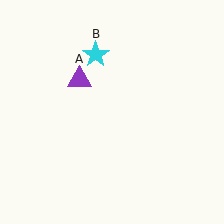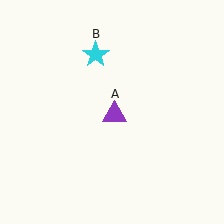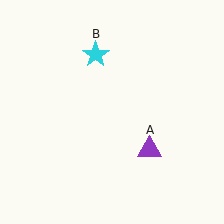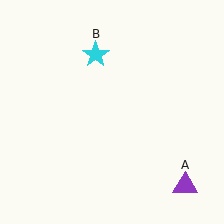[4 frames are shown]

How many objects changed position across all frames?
1 object changed position: purple triangle (object A).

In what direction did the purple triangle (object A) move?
The purple triangle (object A) moved down and to the right.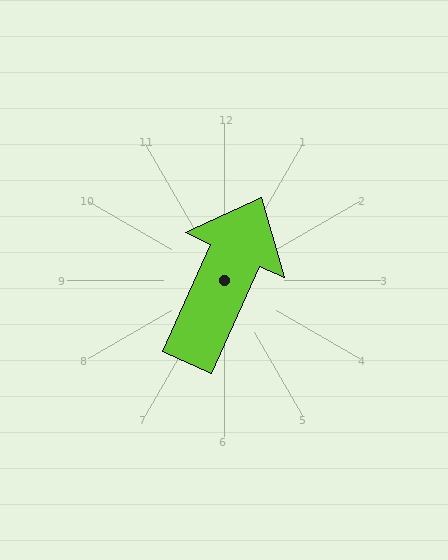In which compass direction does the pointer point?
Northeast.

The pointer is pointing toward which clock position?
Roughly 1 o'clock.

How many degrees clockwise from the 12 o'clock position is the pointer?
Approximately 24 degrees.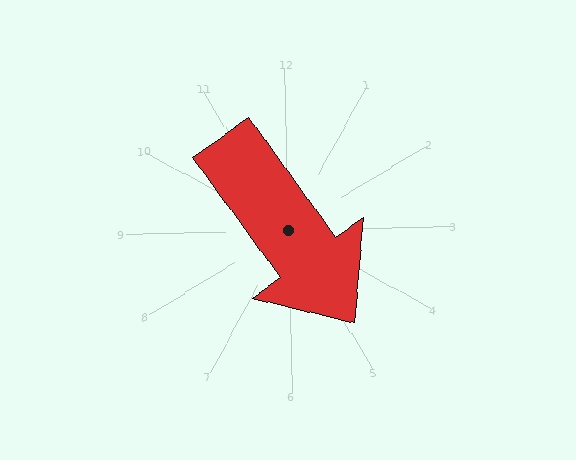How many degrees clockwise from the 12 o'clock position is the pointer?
Approximately 145 degrees.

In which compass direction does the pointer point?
Southeast.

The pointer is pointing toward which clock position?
Roughly 5 o'clock.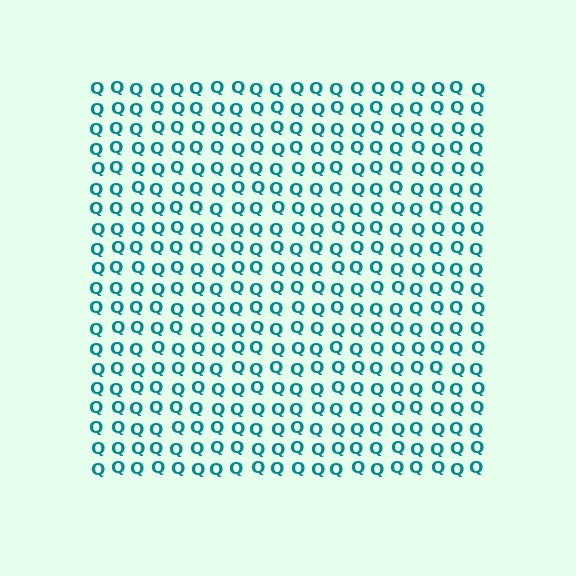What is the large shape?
The large shape is a square.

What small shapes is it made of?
It is made of small letter Q's.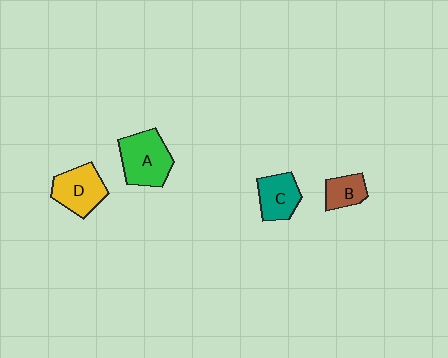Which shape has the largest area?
Shape A (green).